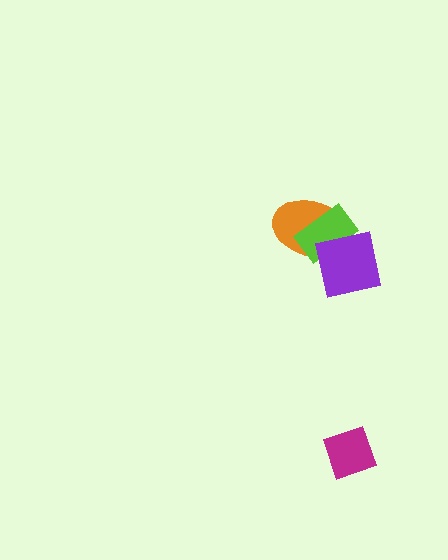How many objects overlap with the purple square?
2 objects overlap with the purple square.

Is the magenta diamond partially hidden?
No, no other shape covers it.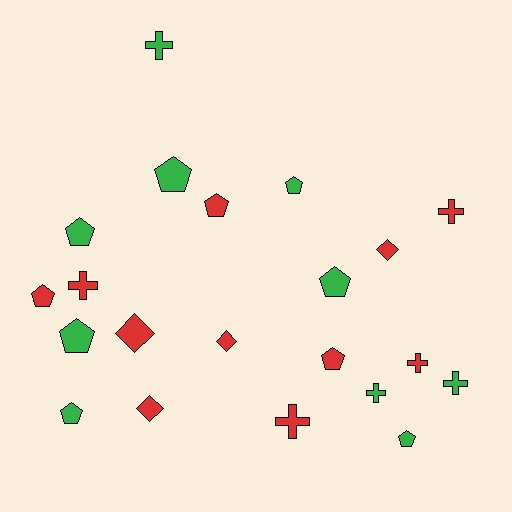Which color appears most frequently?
Red, with 11 objects.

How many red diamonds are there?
There are 4 red diamonds.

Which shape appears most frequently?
Pentagon, with 10 objects.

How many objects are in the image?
There are 21 objects.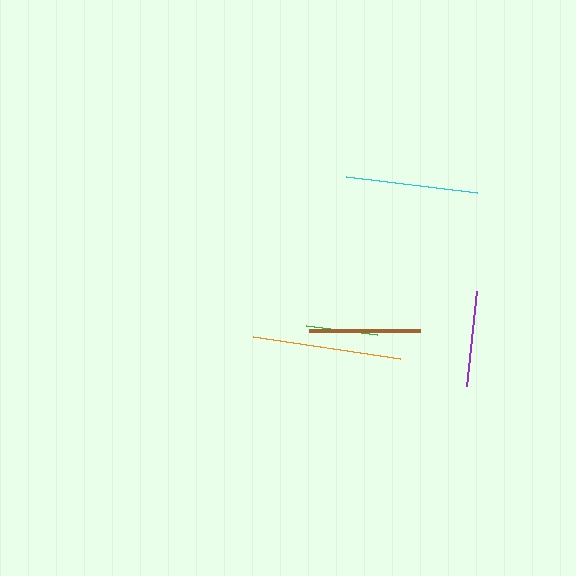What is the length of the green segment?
The green segment is approximately 72 pixels long.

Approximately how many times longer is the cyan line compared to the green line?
The cyan line is approximately 1.8 times the length of the green line.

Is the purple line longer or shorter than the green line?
The purple line is longer than the green line.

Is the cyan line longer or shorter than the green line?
The cyan line is longer than the green line.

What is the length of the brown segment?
The brown segment is approximately 111 pixels long.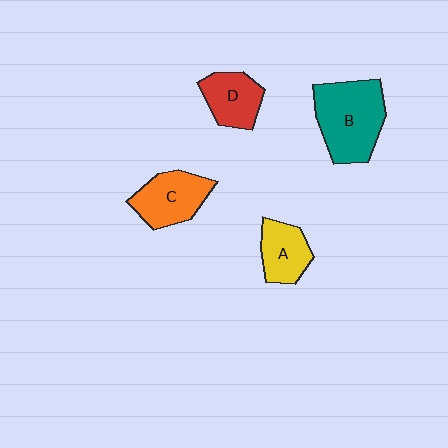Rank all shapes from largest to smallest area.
From largest to smallest: B (teal), C (orange), D (red), A (yellow).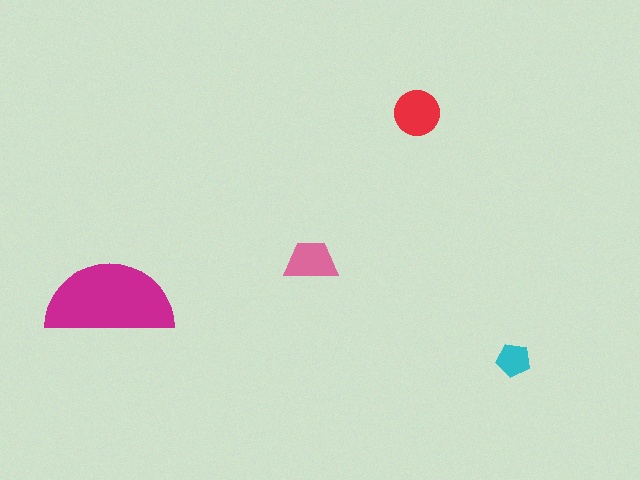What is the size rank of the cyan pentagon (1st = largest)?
4th.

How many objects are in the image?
There are 4 objects in the image.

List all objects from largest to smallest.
The magenta semicircle, the red circle, the pink trapezoid, the cyan pentagon.